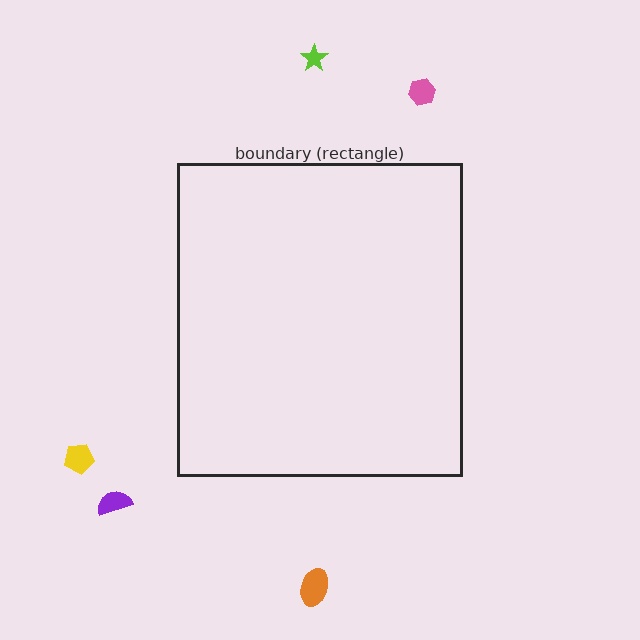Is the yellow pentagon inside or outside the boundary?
Outside.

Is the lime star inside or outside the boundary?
Outside.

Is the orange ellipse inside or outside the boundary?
Outside.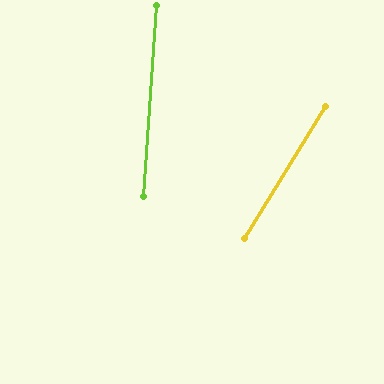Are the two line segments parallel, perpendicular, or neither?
Neither parallel nor perpendicular — they differ by about 27°.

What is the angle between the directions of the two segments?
Approximately 27 degrees.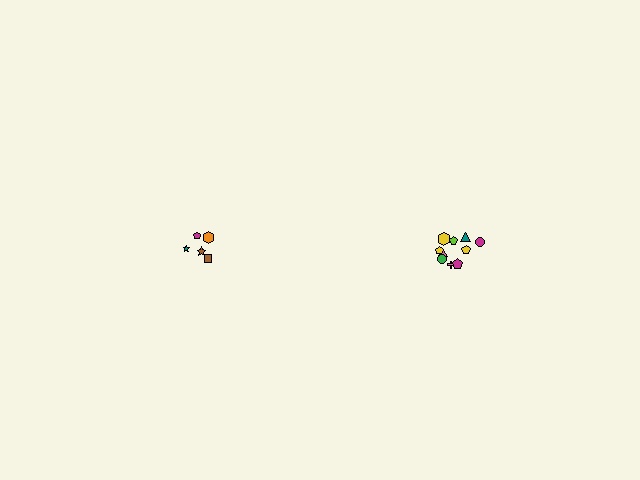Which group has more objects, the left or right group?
The right group.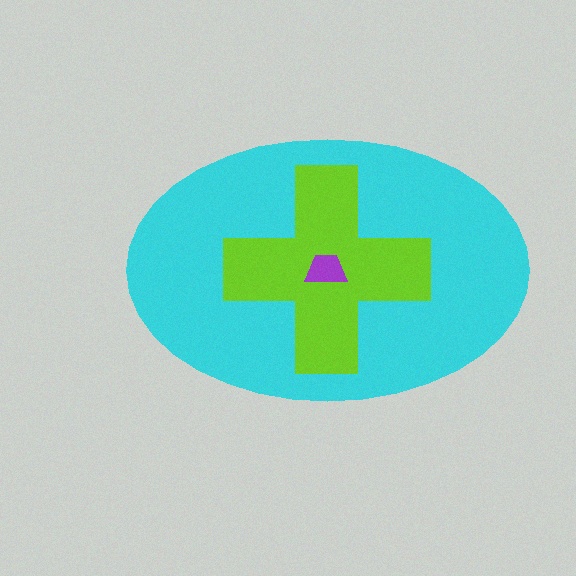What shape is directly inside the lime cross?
The purple trapezoid.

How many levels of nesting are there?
3.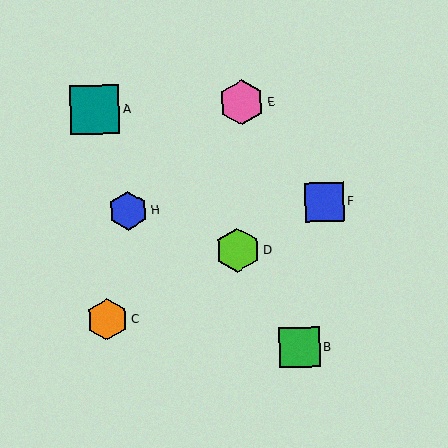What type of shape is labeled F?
Shape F is a blue square.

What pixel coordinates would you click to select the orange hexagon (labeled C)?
Click at (107, 319) to select the orange hexagon C.